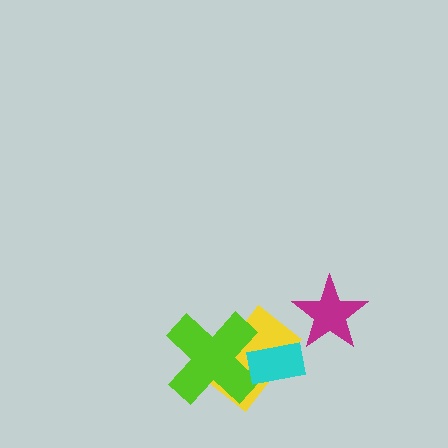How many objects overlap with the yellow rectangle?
2 objects overlap with the yellow rectangle.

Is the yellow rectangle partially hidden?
Yes, it is partially covered by another shape.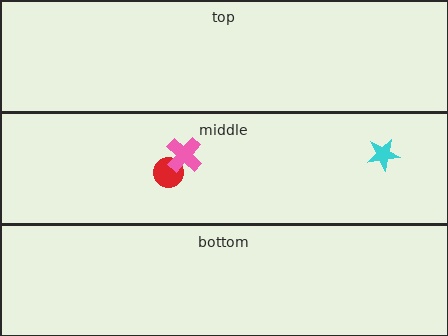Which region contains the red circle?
The middle region.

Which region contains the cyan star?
The middle region.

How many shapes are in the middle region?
3.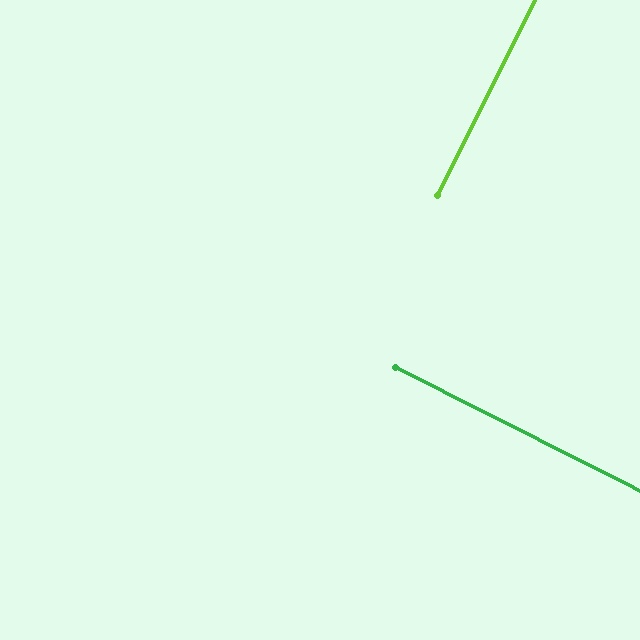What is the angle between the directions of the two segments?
Approximately 90 degrees.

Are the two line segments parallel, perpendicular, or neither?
Perpendicular — they meet at approximately 90°.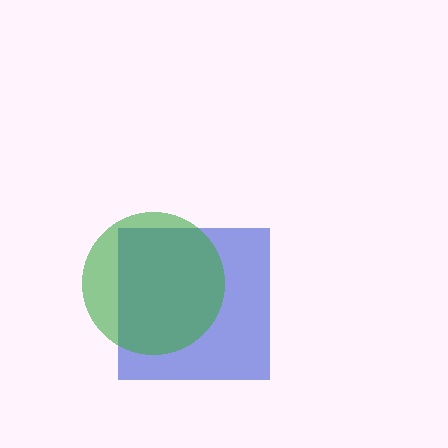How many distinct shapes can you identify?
There are 2 distinct shapes: a blue square, a green circle.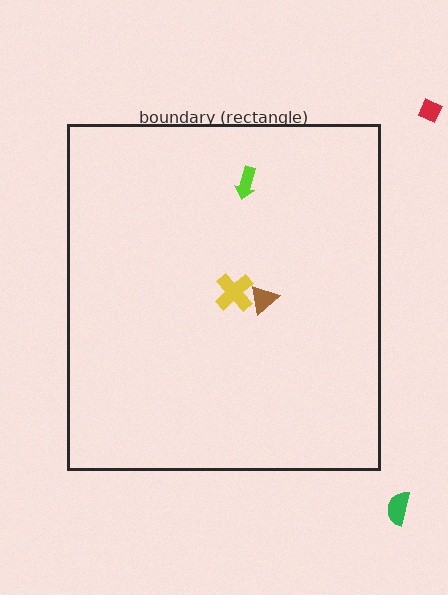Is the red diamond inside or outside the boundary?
Outside.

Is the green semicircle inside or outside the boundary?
Outside.